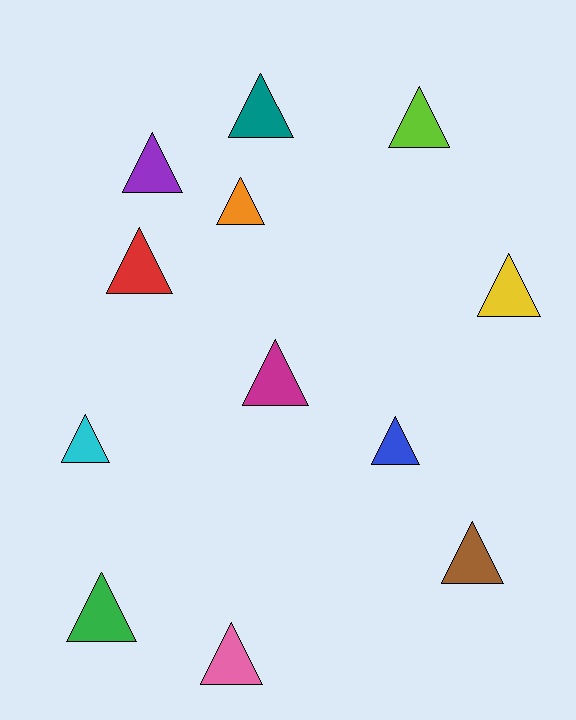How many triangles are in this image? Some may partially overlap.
There are 12 triangles.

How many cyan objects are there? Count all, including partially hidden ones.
There is 1 cyan object.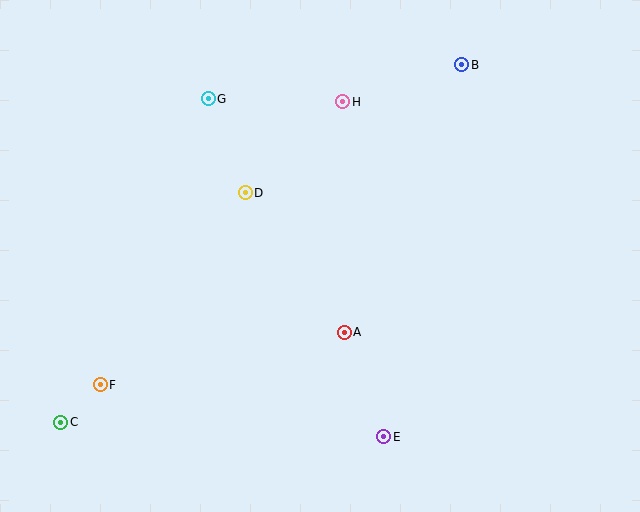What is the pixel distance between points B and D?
The distance between B and D is 251 pixels.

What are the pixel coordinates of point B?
Point B is at (462, 65).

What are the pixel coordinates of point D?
Point D is at (245, 193).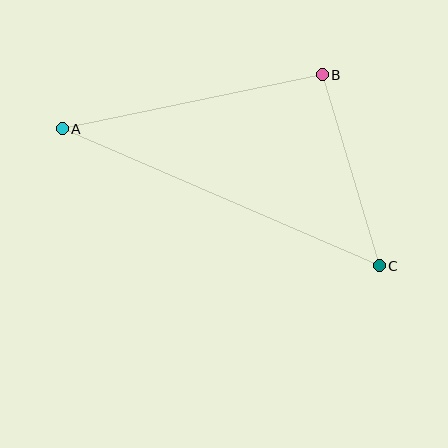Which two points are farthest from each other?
Points A and C are farthest from each other.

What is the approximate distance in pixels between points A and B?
The distance between A and B is approximately 265 pixels.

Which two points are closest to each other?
Points B and C are closest to each other.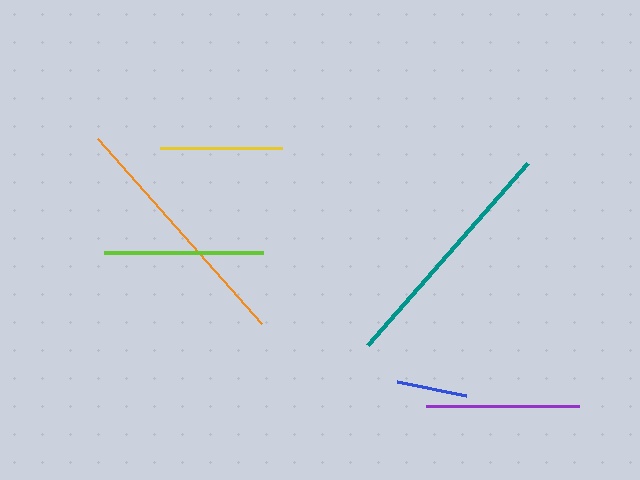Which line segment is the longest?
The orange line is the longest at approximately 247 pixels.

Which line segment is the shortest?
The blue line is the shortest at approximately 70 pixels.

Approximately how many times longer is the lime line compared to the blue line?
The lime line is approximately 2.3 times the length of the blue line.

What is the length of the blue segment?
The blue segment is approximately 70 pixels long.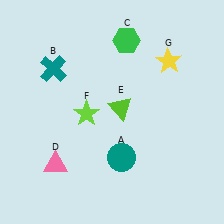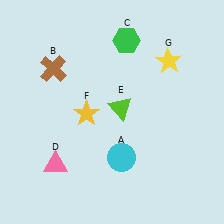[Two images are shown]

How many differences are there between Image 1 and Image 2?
There are 3 differences between the two images.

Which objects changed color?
A changed from teal to cyan. B changed from teal to brown. F changed from lime to yellow.